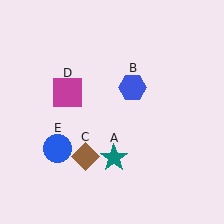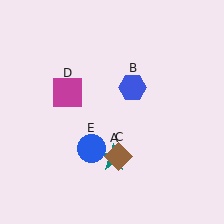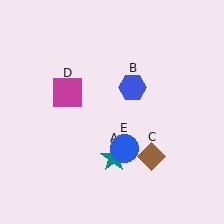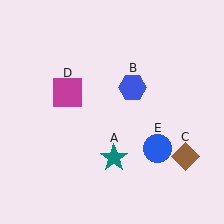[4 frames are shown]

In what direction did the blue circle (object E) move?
The blue circle (object E) moved right.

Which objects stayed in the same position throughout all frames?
Teal star (object A) and blue hexagon (object B) and magenta square (object D) remained stationary.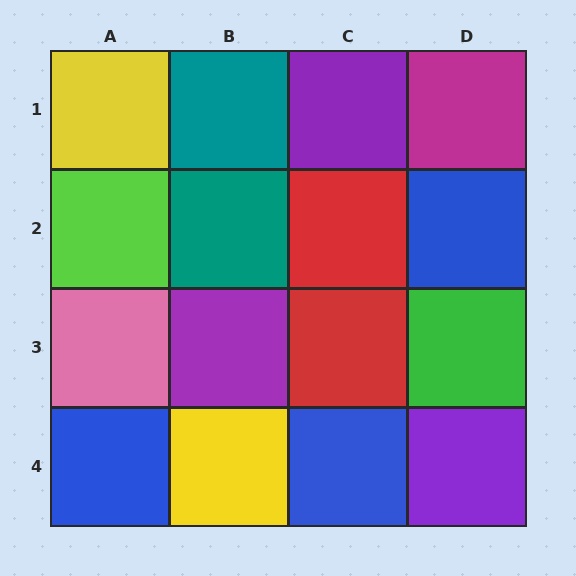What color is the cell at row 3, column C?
Red.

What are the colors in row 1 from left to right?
Yellow, teal, purple, magenta.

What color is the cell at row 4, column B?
Yellow.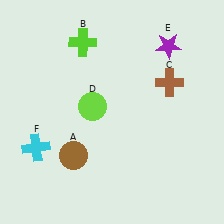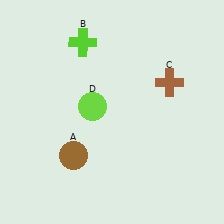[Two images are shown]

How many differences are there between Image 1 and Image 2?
There are 2 differences between the two images.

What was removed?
The purple star (E), the cyan cross (F) were removed in Image 2.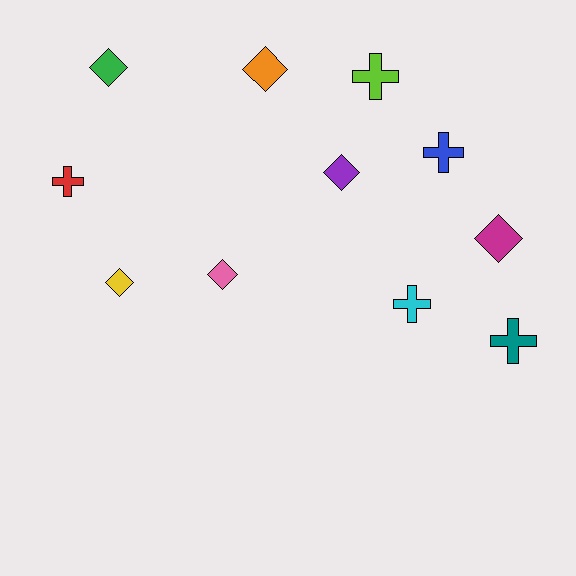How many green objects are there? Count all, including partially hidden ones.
There is 1 green object.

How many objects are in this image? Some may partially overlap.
There are 11 objects.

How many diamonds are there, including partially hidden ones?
There are 6 diamonds.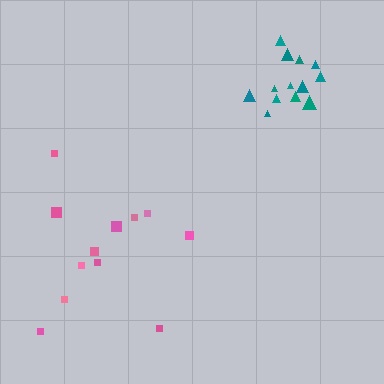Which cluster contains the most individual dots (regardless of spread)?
Teal (13).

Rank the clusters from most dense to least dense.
teal, pink.